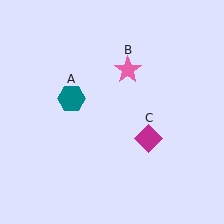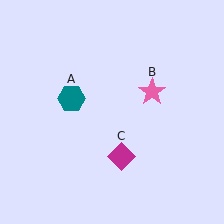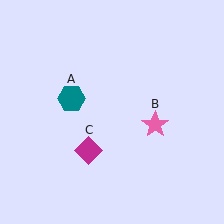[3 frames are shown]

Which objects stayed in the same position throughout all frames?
Teal hexagon (object A) remained stationary.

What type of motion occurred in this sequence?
The pink star (object B), magenta diamond (object C) rotated clockwise around the center of the scene.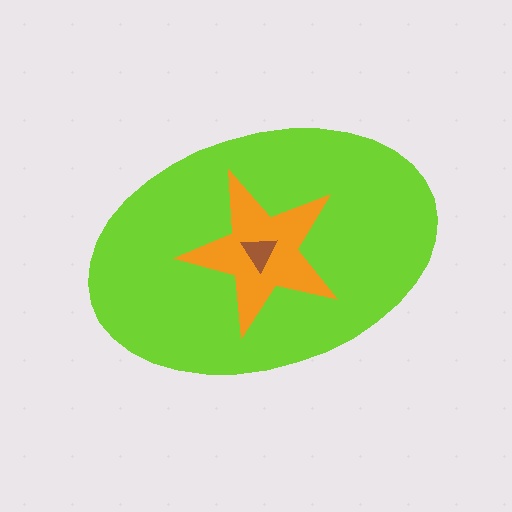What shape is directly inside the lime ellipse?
The orange star.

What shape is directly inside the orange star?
The brown triangle.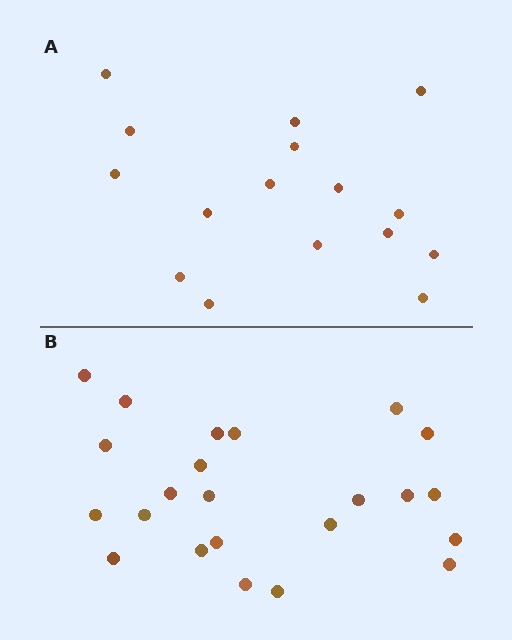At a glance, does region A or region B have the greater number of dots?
Region B (the bottom region) has more dots.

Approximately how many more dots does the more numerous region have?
Region B has roughly 8 or so more dots than region A.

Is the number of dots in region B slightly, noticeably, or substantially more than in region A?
Region B has noticeably more, but not dramatically so. The ratio is roughly 1.4 to 1.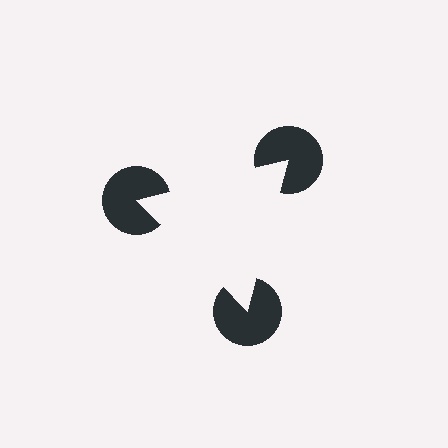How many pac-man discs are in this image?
There are 3 — one at each vertex of the illusory triangle.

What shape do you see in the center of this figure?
An illusory triangle — its edges are inferred from the aligned wedge cuts in the pac-man discs, not physically drawn.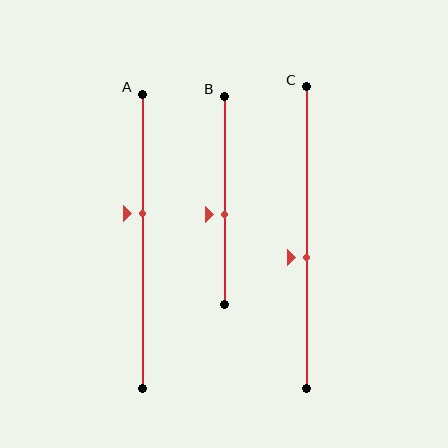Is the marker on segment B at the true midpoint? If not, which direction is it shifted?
No, the marker on segment B is shifted downward by about 6% of the segment length.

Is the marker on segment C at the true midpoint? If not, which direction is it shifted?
No, the marker on segment C is shifted downward by about 7% of the segment length.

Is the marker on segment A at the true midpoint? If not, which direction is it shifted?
No, the marker on segment A is shifted upward by about 9% of the segment length.